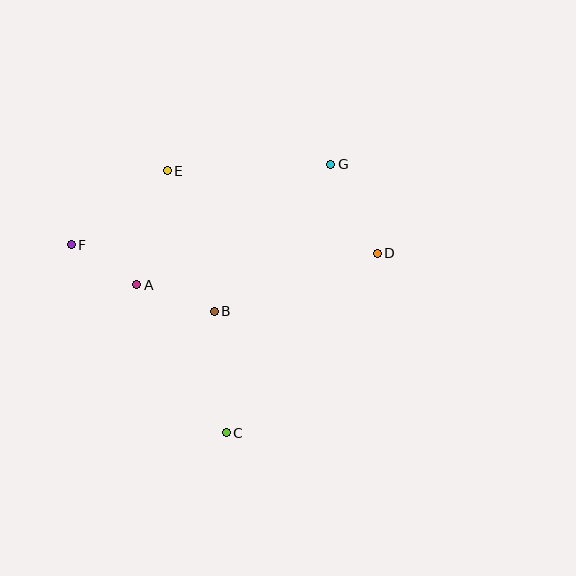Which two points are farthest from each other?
Points D and F are farthest from each other.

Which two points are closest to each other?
Points A and F are closest to each other.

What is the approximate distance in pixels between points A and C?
The distance between A and C is approximately 173 pixels.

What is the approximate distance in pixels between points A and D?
The distance between A and D is approximately 243 pixels.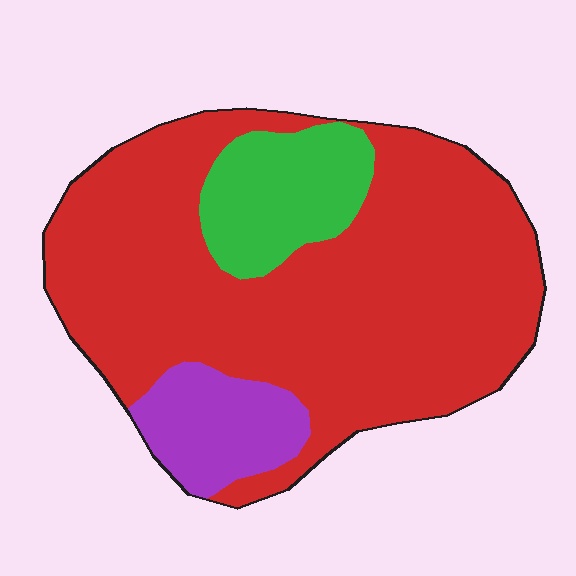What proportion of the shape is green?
Green covers roughly 15% of the shape.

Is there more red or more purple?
Red.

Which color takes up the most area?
Red, at roughly 75%.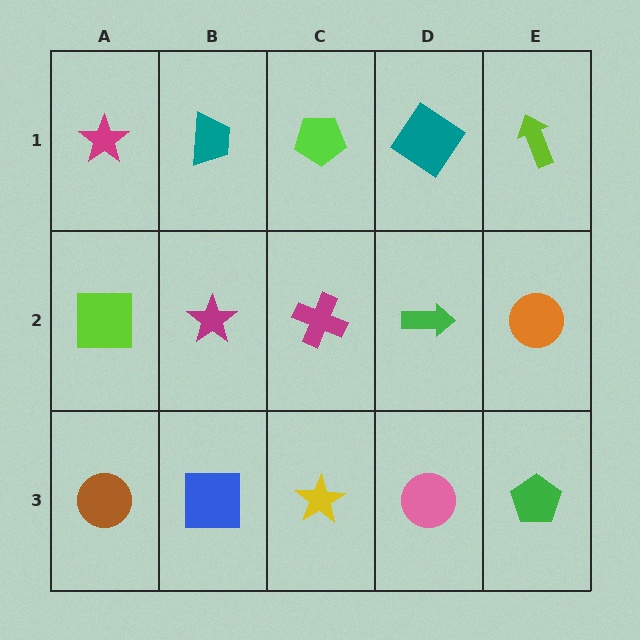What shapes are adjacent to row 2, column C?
A lime pentagon (row 1, column C), a yellow star (row 3, column C), a magenta star (row 2, column B), a green arrow (row 2, column D).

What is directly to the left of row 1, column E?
A teal diamond.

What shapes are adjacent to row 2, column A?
A magenta star (row 1, column A), a brown circle (row 3, column A), a magenta star (row 2, column B).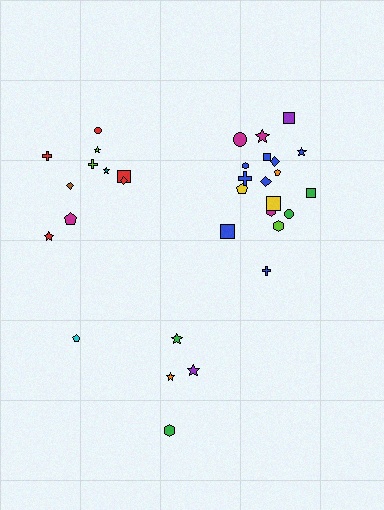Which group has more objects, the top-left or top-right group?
The top-right group.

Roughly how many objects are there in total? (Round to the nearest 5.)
Roughly 35 objects in total.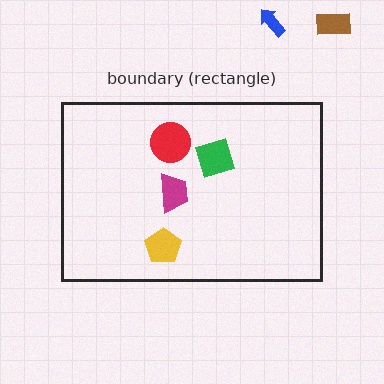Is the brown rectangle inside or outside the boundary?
Outside.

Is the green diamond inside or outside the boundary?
Inside.